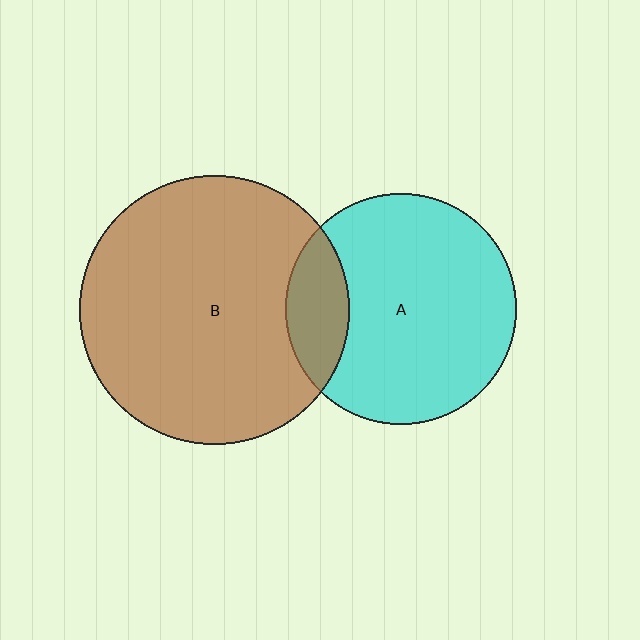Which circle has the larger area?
Circle B (brown).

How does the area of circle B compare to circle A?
Approximately 1.4 times.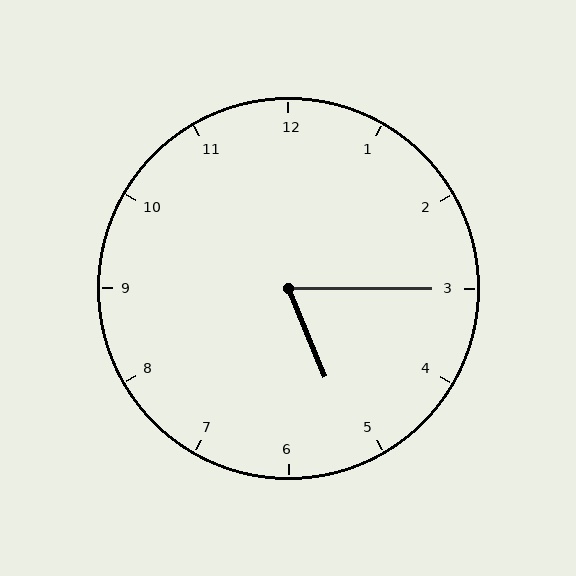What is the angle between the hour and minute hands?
Approximately 68 degrees.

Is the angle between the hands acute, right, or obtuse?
It is acute.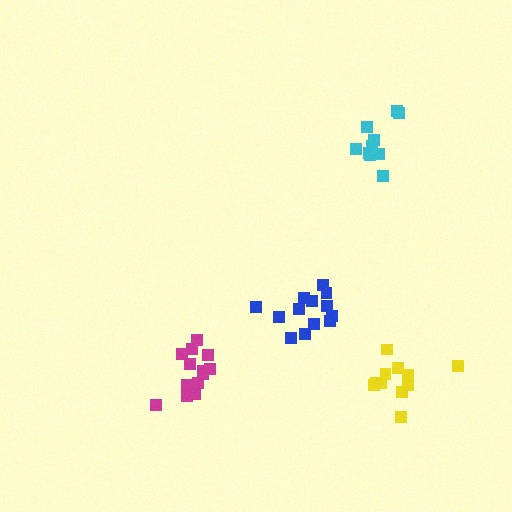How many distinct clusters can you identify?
There are 4 distinct clusters.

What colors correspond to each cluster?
The clusters are colored: cyan, magenta, blue, yellow.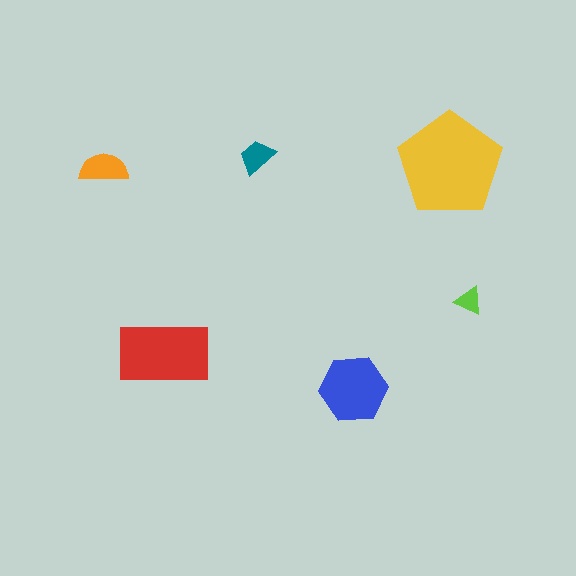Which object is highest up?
The teal trapezoid is topmost.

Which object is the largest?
The yellow pentagon.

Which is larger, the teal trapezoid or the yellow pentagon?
The yellow pentagon.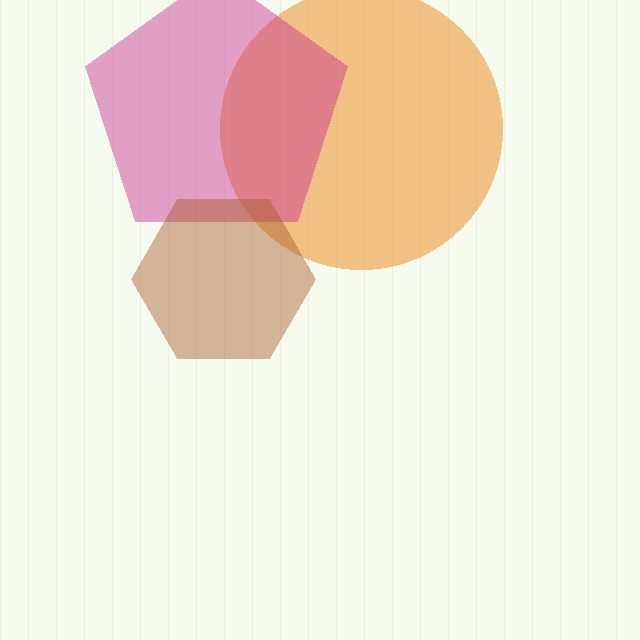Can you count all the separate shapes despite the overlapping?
Yes, there are 3 separate shapes.